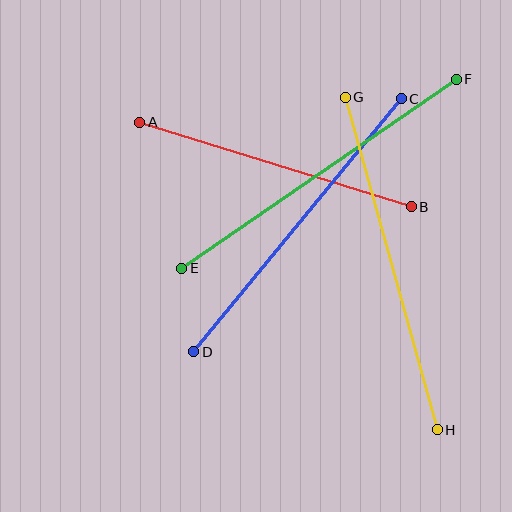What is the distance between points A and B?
The distance is approximately 284 pixels.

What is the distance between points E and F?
The distance is approximately 333 pixels.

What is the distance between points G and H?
The distance is approximately 345 pixels.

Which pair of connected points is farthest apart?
Points G and H are farthest apart.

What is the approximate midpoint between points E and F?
The midpoint is at approximately (319, 174) pixels.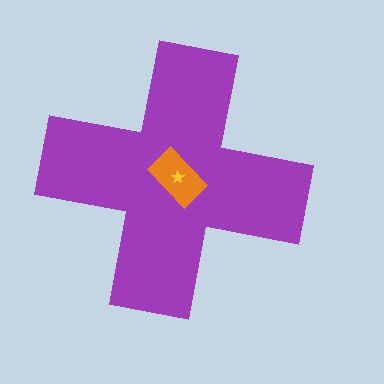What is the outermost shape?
The purple cross.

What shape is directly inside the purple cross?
The orange rectangle.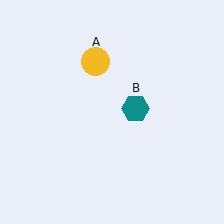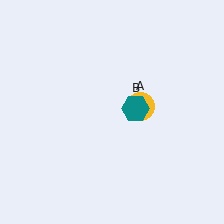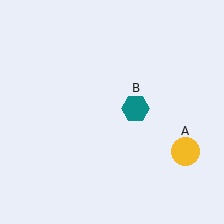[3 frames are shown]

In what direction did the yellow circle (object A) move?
The yellow circle (object A) moved down and to the right.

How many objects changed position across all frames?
1 object changed position: yellow circle (object A).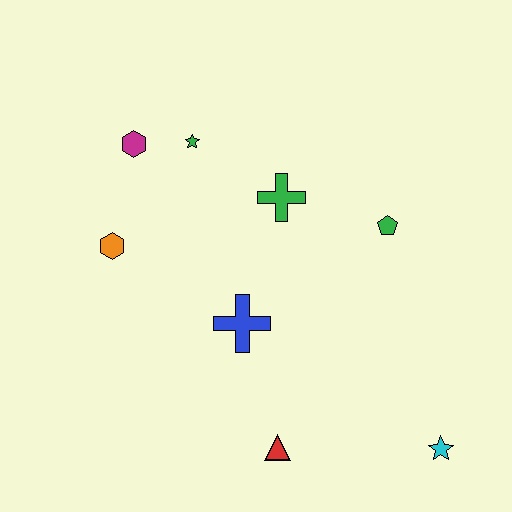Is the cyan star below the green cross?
Yes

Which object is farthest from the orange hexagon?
The cyan star is farthest from the orange hexagon.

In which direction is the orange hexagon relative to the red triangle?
The orange hexagon is above the red triangle.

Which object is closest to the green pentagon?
The green cross is closest to the green pentagon.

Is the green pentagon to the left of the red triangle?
No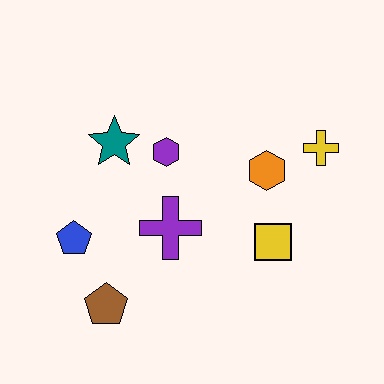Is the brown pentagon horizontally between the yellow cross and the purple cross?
No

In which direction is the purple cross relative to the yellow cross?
The purple cross is to the left of the yellow cross.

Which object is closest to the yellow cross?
The orange hexagon is closest to the yellow cross.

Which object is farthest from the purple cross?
The yellow cross is farthest from the purple cross.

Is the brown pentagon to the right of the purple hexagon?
No